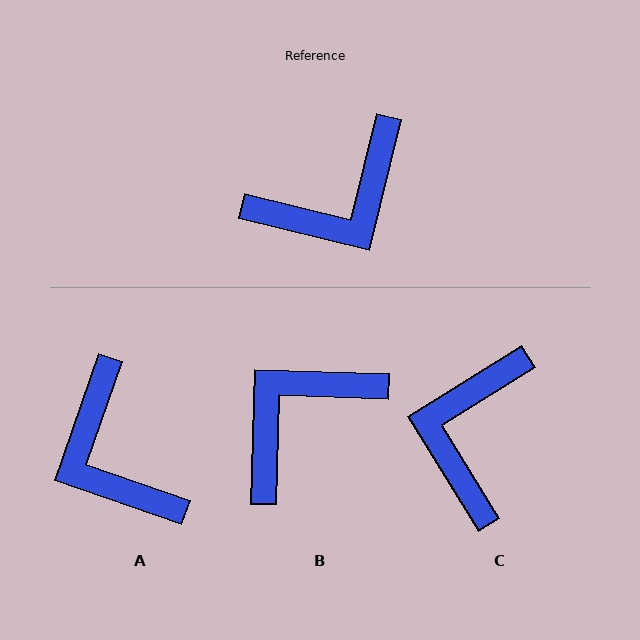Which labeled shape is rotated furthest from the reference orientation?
B, about 168 degrees away.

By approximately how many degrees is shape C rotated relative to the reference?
Approximately 135 degrees clockwise.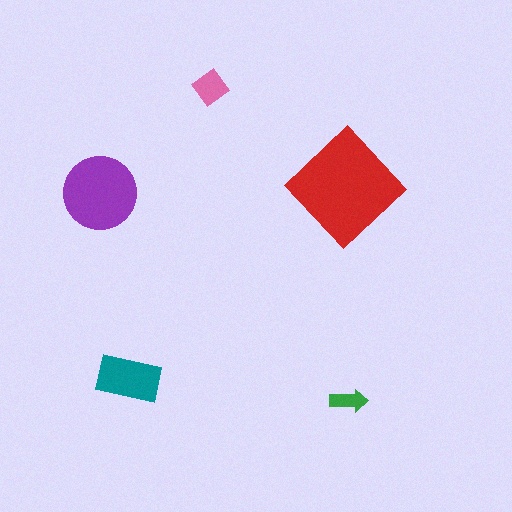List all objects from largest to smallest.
The red diamond, the purple circle, the teal rectangle, the pink diamond, the green arrow.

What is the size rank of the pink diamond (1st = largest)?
4th.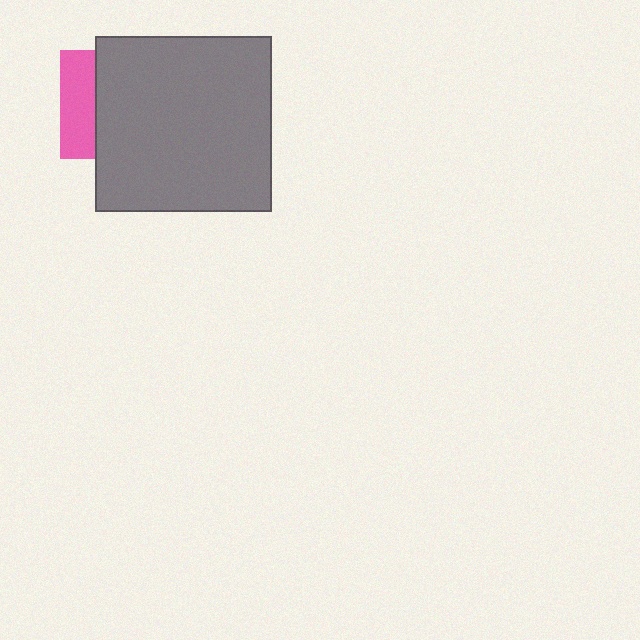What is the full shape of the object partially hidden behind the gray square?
The partially hidden object is a pink square.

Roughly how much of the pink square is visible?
A small part of it is visible (roughly 33%).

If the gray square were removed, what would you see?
You would see the complete pink square.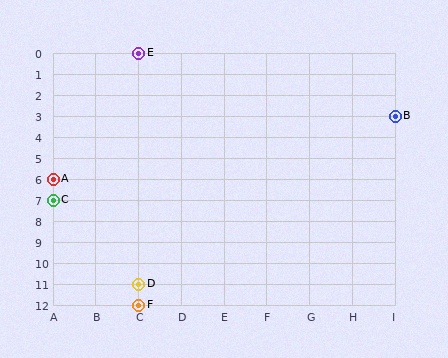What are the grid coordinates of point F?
Point F is at grid coordinates (C, 12).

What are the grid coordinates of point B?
Point B is at grid coordinates (I, 3).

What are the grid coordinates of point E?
Point E is at grid coordinates (C, 0).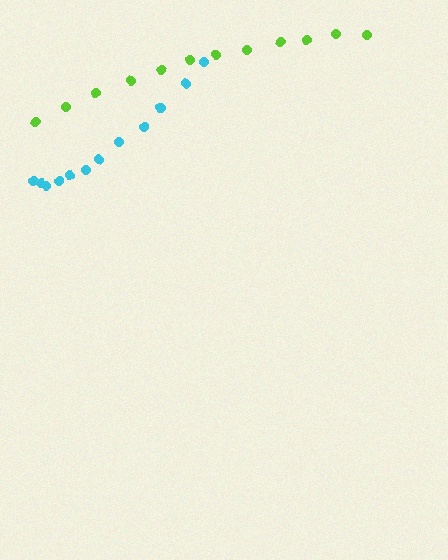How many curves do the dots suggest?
There are 2 distinct paths.